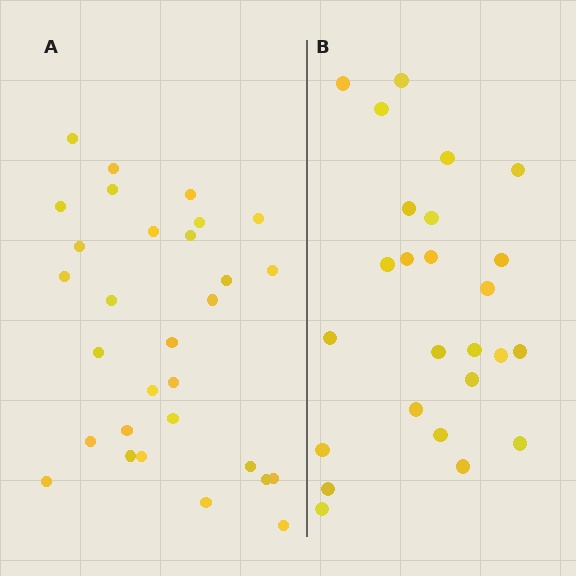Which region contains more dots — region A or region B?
Region A (the left region) has more dots.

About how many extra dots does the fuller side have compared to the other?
Region A has about 5 more dots than region B.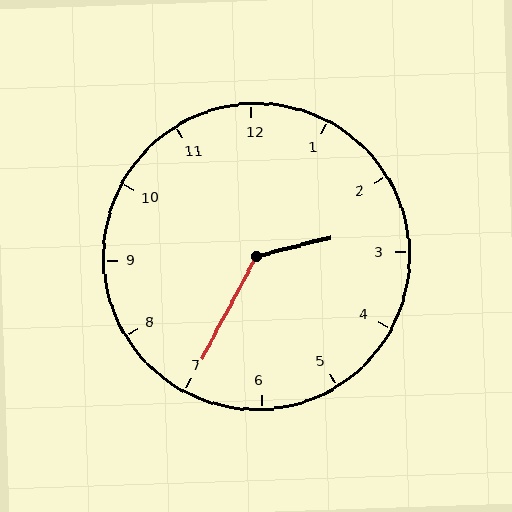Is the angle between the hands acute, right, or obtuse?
It is obtuse.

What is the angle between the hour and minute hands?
Approximately 132 degrees.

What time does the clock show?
2:35.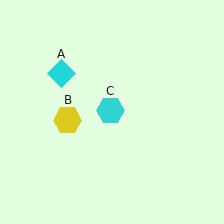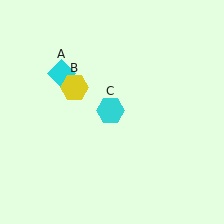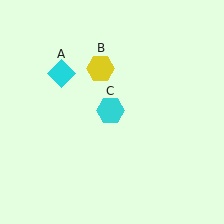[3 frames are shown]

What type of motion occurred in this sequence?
The yellow hexagon (object B) rotated clockwise around the center of the scene.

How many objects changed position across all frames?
1 object changed position: yellow hexagon (object B).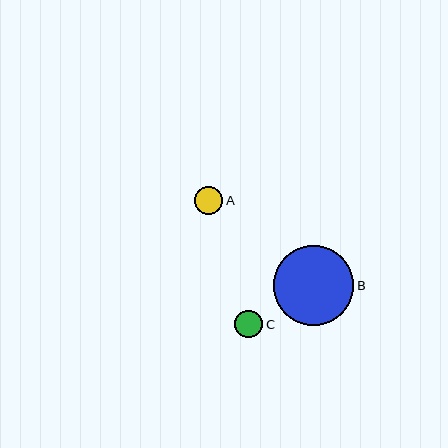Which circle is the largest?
Circle B is the largest with a size of approximately 80 pixels.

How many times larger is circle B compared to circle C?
Circle B is approximately 2.9 times the size of circle C.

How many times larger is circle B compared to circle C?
Circle B is approximately 2.9 times the size of circle C.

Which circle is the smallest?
Circle C is the smallest with a size of approximately 28 pixels.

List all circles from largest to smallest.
From largest to smallest: B, A, C.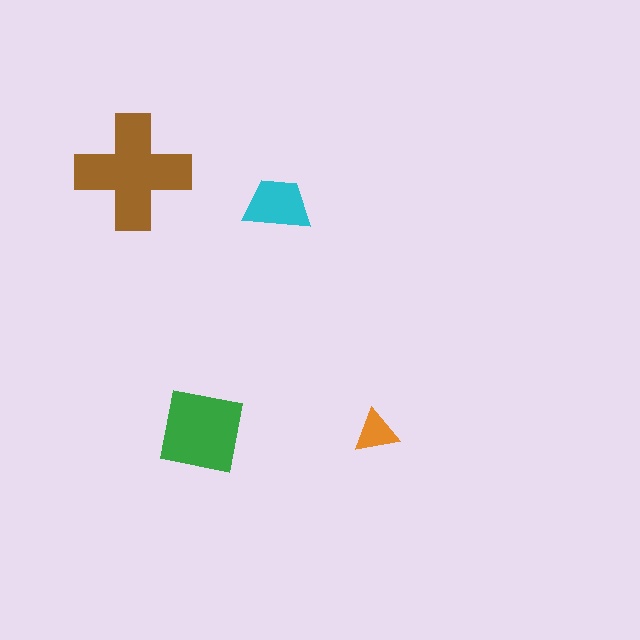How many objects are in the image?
There are 4 objects in the image.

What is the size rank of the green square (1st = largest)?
2nd.